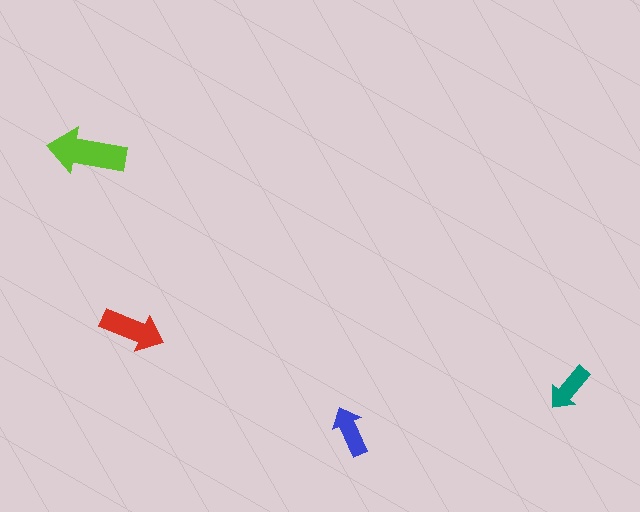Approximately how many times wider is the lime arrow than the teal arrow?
About 1.5 times wider.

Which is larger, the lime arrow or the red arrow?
The lime one.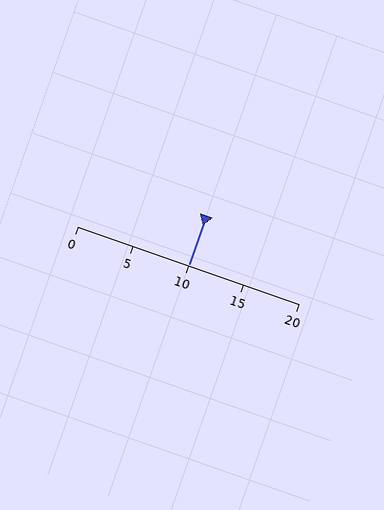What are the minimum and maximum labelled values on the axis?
The axis runs from 0 to 20.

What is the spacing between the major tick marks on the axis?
The major ticks are spaced 5 apart.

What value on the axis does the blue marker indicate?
The marker indicates approximately 10.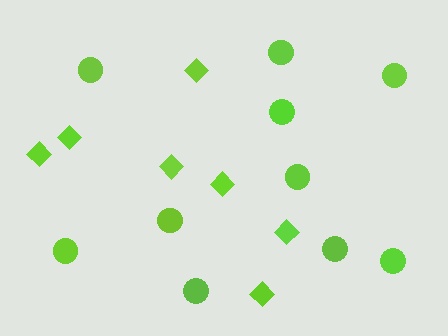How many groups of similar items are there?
There are 2 groups: one group of diamonds (7) and one group of circles (10).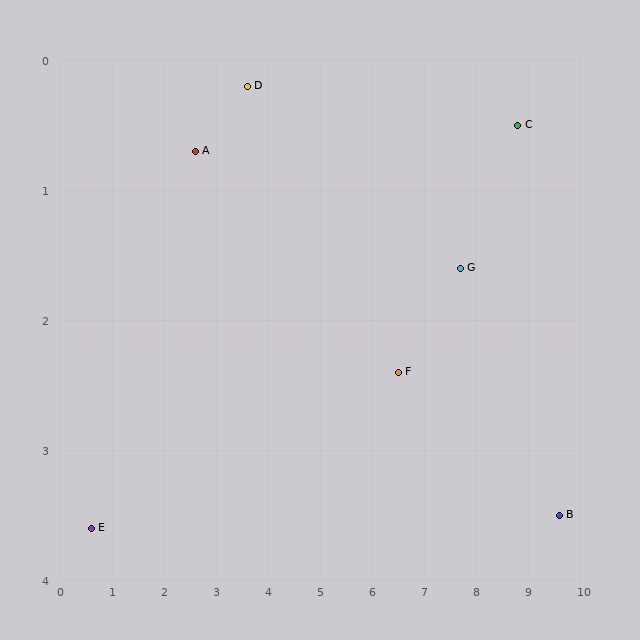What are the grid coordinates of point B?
Point B is at approximately (9.6, 3.5).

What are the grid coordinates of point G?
Point G is at approximately (7.7, 1.6).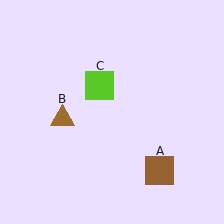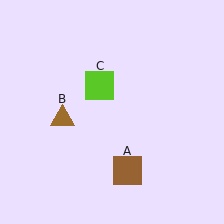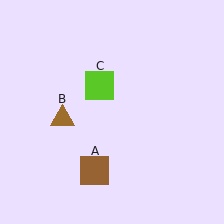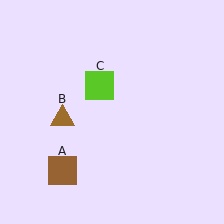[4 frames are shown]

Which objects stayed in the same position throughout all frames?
Brown triangle (object B) and lime square (object C) remained stationary.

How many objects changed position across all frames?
1 object changed position: brown square (object A).